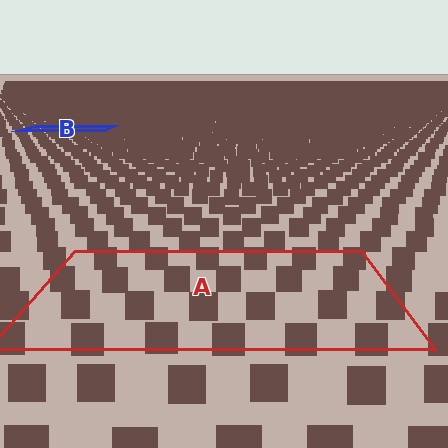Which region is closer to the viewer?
Region A is closer. The texture elements there are larger and more spread out.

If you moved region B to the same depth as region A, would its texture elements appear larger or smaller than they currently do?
They would appear larger. At a closer depth, the same texture elements are projected at a bigger on-screen size.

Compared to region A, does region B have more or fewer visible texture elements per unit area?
Region B has more texture elements per unit area — they are packed more densely because it is farther away.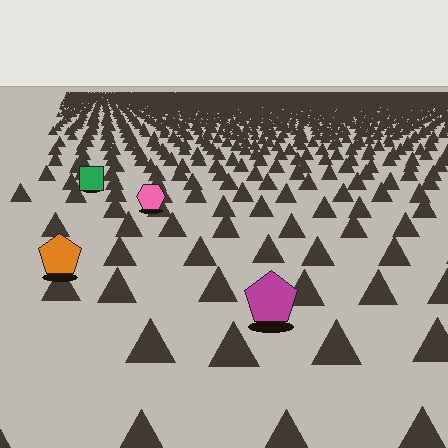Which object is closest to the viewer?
The magenta pentagon is closest. The texture marks near it are larger and more spread out.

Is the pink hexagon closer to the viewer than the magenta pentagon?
No. The magenta pentagon is closer — you can tell from the texture gradient: the ground texture is coarser near it.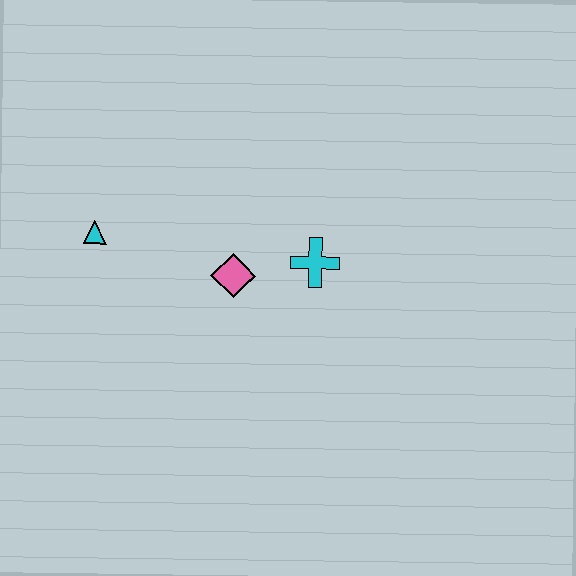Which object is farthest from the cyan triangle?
The cyan cross is farthest from the cyan triangle.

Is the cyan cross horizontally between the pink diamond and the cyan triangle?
No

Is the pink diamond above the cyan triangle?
No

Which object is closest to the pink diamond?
The cyan cross is closest to the pink diamond.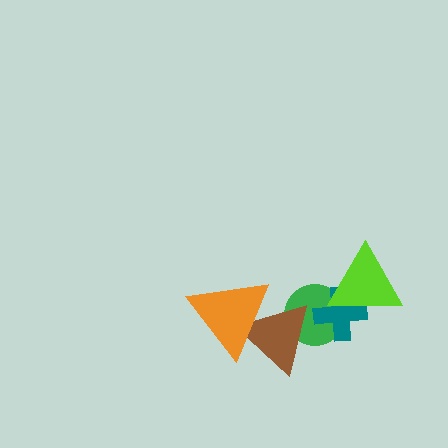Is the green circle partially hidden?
Yes, it is partially covered by another shape.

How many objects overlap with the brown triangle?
2 objects overlap with the brown triangle.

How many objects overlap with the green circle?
3 objects overlap with the green circle.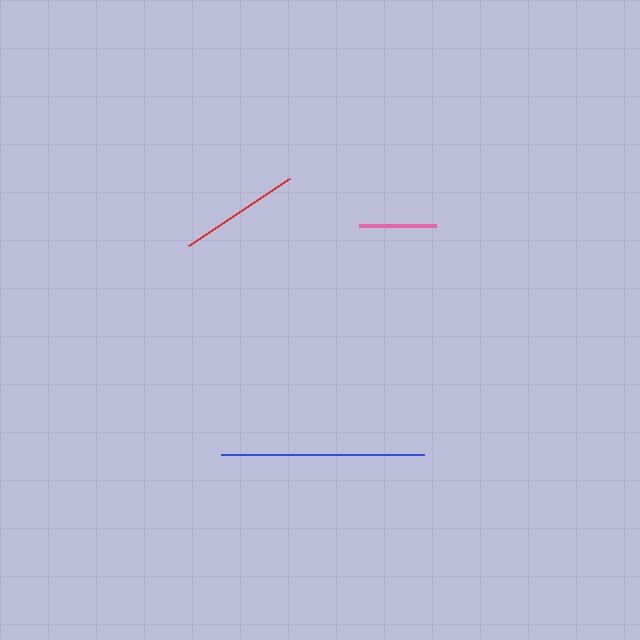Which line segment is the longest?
The blue line is the longest at approximately 203 pixels.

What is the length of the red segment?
The red segment is approximately 121 pixels long.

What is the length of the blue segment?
The blue segment is approximately 203 pixels long.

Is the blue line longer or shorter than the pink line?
The blue line is longer than the pink line.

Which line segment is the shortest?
The pink line is the shortest at approximately 77 pixels.